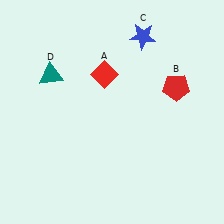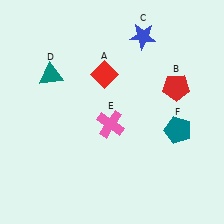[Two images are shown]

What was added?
A pink cross (E), a teal pentagon (F) were added in Image 2.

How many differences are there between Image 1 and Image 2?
There are 2 differences between the two images.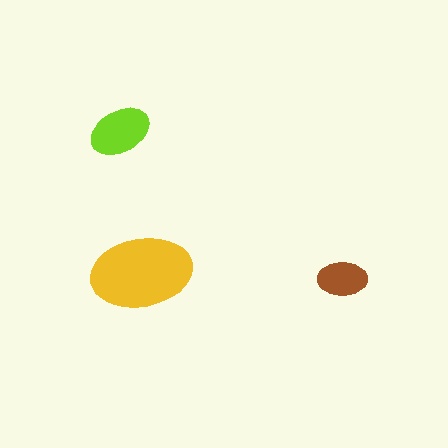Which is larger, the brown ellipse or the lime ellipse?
The lime one.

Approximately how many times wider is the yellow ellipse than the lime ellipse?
About 1.5 times wider.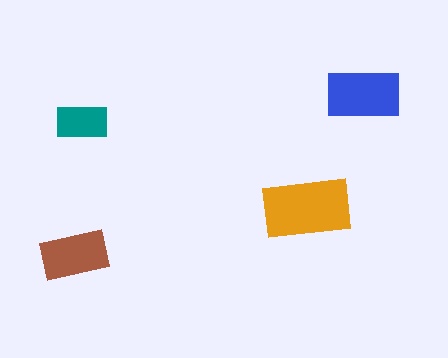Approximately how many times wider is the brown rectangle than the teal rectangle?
About 1.5 times wider.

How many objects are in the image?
There are 4 objects in the image.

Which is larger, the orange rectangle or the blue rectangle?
The orange one.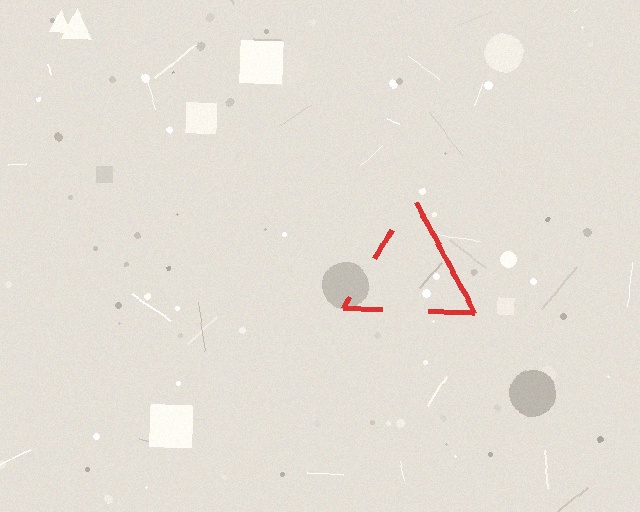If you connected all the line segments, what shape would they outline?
They would outline a triangle.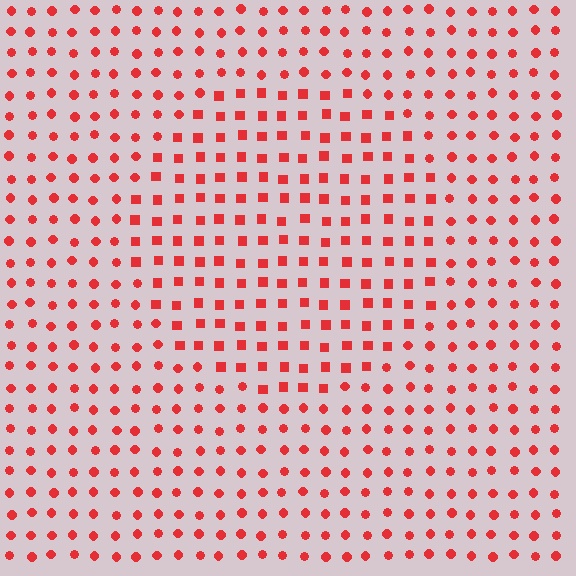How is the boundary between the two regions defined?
The boundary is defined by a change in element shape: squares inside vs. circles outside. All elements share the same color and spacing.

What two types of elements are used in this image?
The image uses squares inside the circle region and circles outside it.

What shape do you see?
I see a circle.